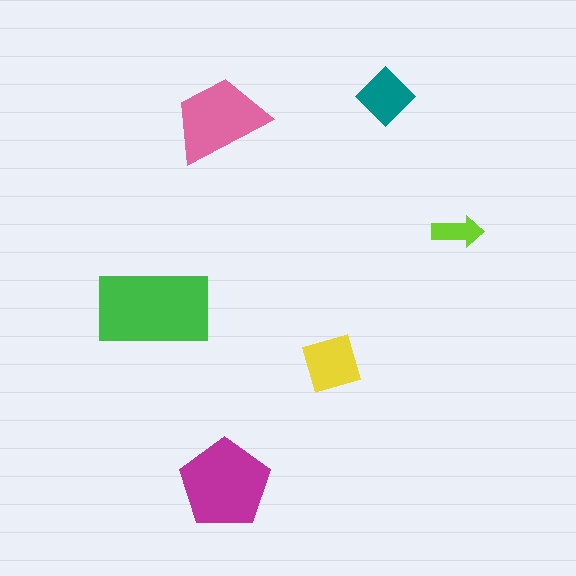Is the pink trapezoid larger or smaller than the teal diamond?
Larger.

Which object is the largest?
The green rectangle.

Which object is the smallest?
The lime arrow.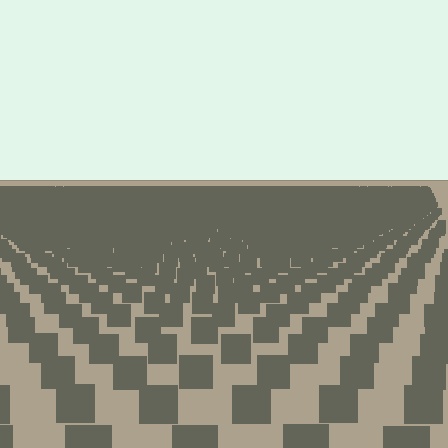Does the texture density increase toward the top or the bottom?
Density increases toward the top.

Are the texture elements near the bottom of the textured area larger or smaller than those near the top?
Larger. Near the bottom, elements are closer to the viewer and appear at a bigger on-screen size.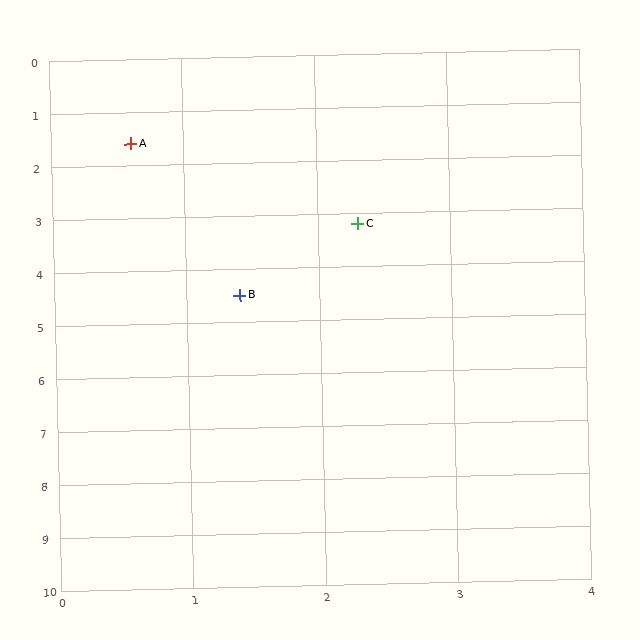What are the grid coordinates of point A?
Point A is at approximately (0.6, 1.6).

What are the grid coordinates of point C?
Point C is at approximately (2.3, 3.2).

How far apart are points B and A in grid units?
Points B and A are about 3.0 grid units apart.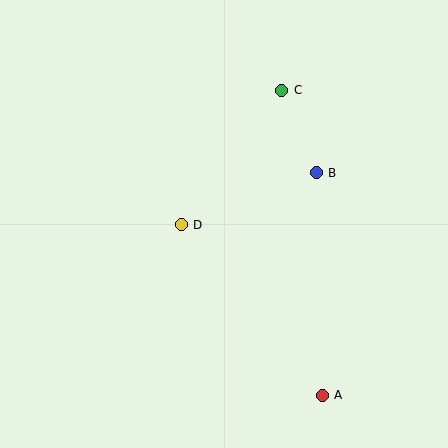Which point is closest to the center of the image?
Point D at (181, 225) is closest to the center.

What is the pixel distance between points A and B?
The distance between A and B is 223 pixels.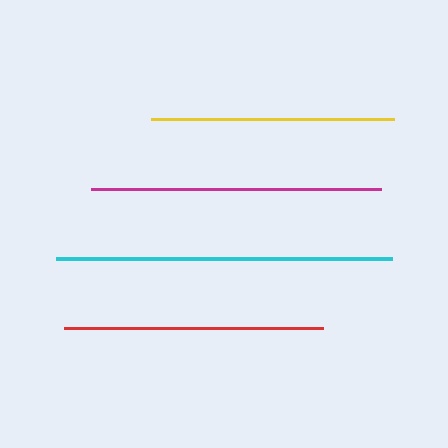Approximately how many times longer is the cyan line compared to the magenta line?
The cyan line is approximately 1.2 times the length of the magenta line.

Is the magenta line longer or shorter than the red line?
The magenta line is longer than the red line.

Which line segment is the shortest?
The yellow line is the shortest at approximately 243 pixels.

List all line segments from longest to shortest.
From longest to shortest: cyan, magenta, red, yellow.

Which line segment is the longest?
The cyan line is the longest at approximately 336 pixels.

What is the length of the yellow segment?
The yellow segment is approximately 243 pixels long.